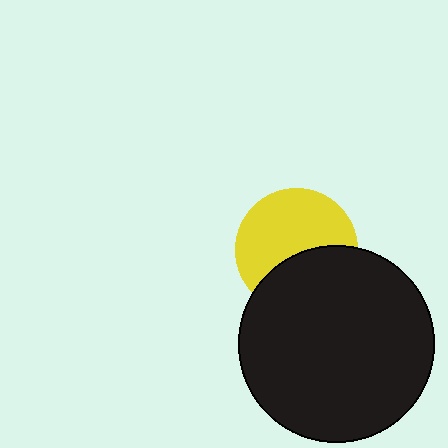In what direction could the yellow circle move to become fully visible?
The yellow circle could move up. That would shift it out from behind the black circle entirely.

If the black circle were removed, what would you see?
You would see the complete yellow circle.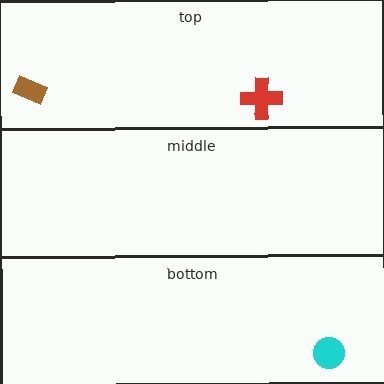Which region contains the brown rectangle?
The top region.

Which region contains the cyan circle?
The bottom region.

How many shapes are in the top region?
2.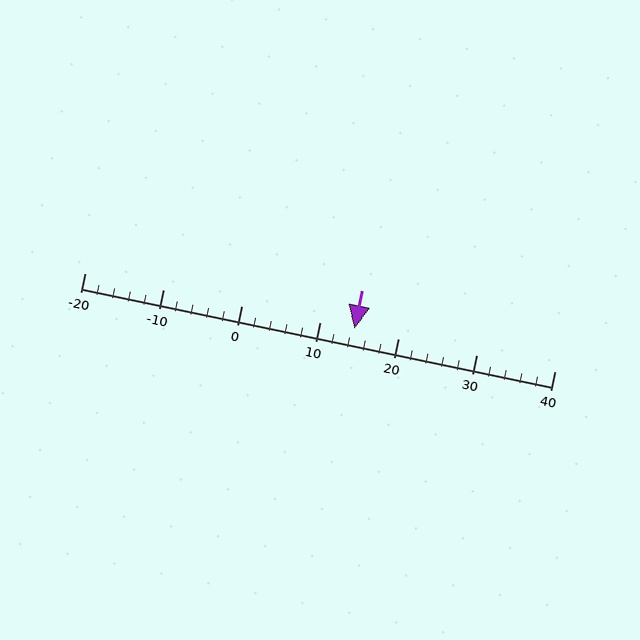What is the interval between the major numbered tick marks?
The major tick marks are spaced 10 units apart.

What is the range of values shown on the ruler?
The ruler shows values from -20 to 40.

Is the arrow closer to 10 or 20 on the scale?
The arrow is closer to 10.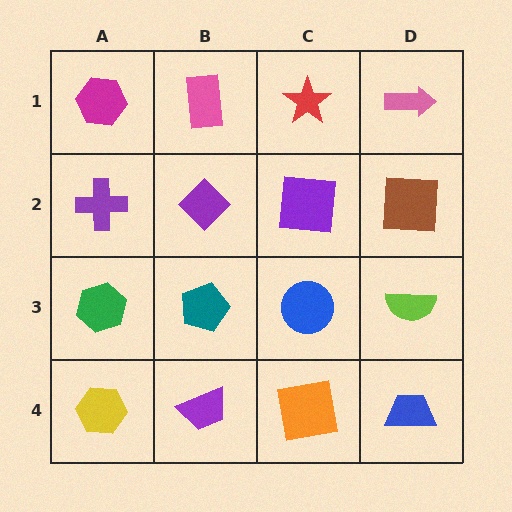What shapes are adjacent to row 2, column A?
A magenta hexagon (row 1, column A), a green hexagon (row 3, column A), a purple diamond (row 2, column B).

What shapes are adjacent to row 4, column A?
A green hexagon (row 3, column A), a purple trapezoid (row 4, column B).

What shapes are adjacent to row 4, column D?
A lime semicircle (row 3, column D), an orange square (row 4, column C).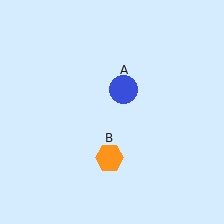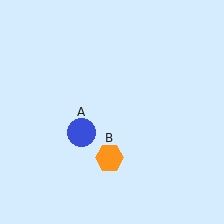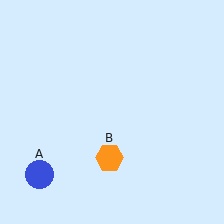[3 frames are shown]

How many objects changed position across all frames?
1 object changed position: blue circle (object A).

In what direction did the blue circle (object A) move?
The blue circle (object A) moved down and to the left.